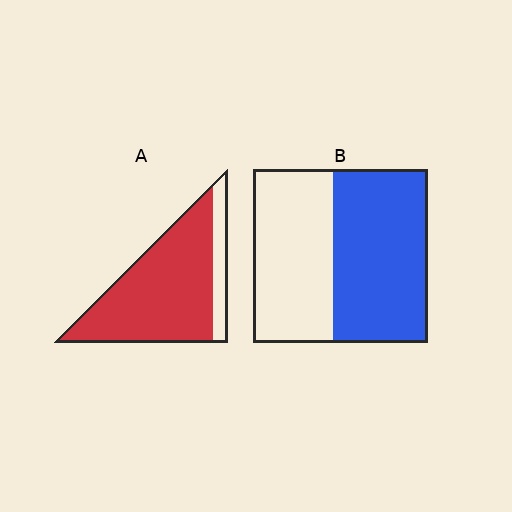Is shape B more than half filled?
Yes.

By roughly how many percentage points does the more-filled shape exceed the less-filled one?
By roughly 30 percentage points (A over B).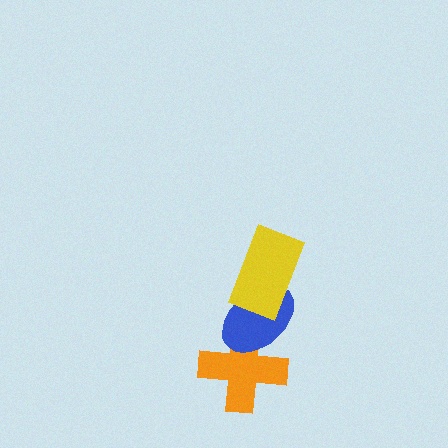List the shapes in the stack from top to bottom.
From top to bottom: the yellow rectangle, the blue ellipse, the orange cross.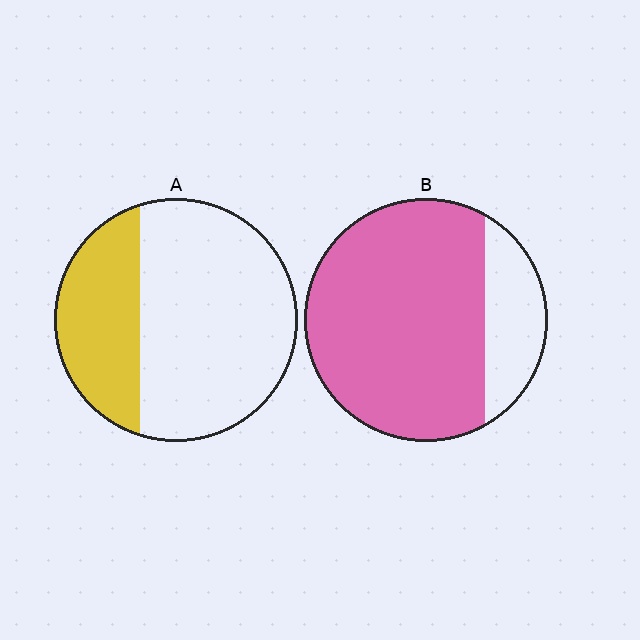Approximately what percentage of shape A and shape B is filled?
A is approximately 30% and B is approximately 80%.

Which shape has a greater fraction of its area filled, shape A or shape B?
Shape B.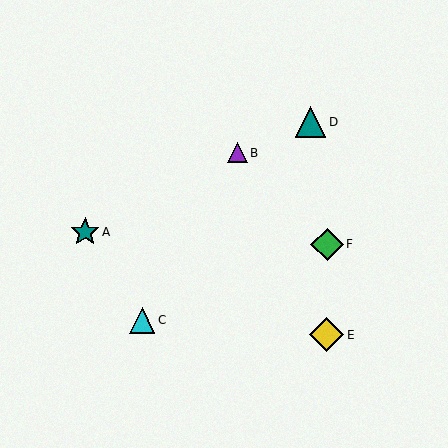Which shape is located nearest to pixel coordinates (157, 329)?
The cyan triangle (labeled C) at (142, 320) is nearest to that location.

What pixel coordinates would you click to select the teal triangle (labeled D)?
Click at (310, 122) to select the teal triangle D.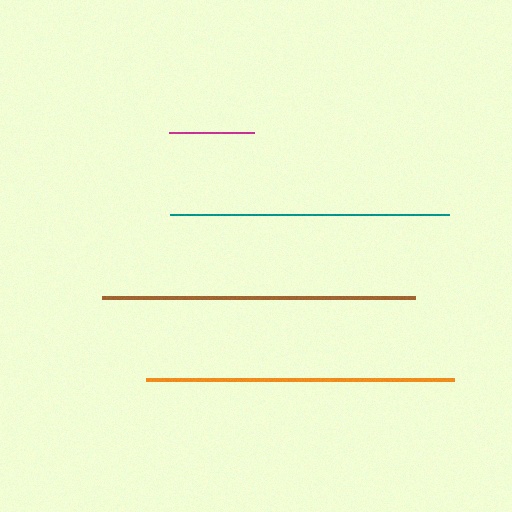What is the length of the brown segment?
The brown segment is approximately 313 pixels long.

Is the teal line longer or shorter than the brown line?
The brown line is longer than the teal line.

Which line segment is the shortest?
The magenta line is the shortest at approximately 85 pixels.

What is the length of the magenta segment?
The magenta segment is approximately 85 pixels long.